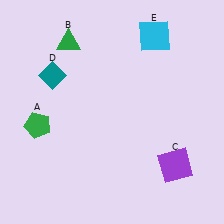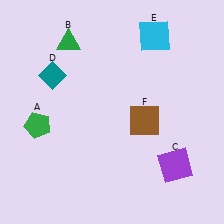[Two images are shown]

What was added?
A brown square (F) was added in Image 2.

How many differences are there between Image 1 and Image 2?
There is 1 difference between the two images.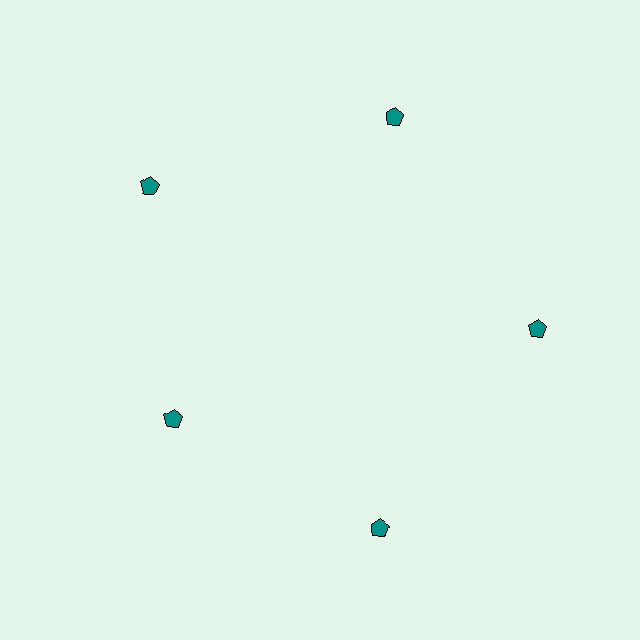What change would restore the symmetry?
The symmetry would be restored by moving it outward, back onto the ring so that all 5 pentagons sit at equal angles and equal distance from the center.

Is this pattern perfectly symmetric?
No. The 5 teal pentagons are arranged in a ring, but one element near the 8 o'clock position is pulled inward toward the center, breaking the 5-fold rotational symmetry.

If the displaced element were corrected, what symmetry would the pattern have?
It would have 5-fold rotational symmetry — the pattern would map onto itself every 72 degrees.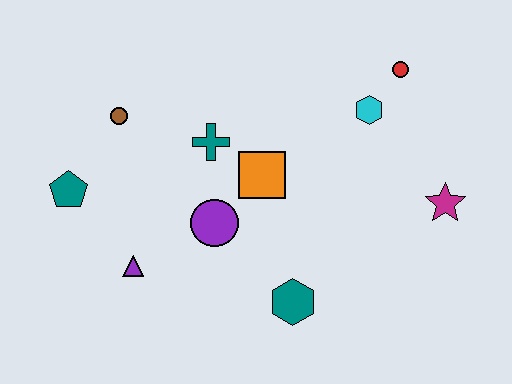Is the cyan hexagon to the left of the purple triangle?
No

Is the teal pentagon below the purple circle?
No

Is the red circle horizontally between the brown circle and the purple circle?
No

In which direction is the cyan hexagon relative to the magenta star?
The cyan hexagon is above the magenta star.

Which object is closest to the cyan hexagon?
The red circle is closest to the cyan hexagon.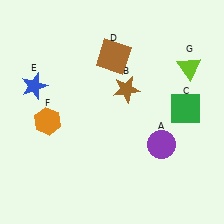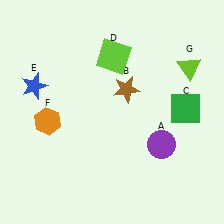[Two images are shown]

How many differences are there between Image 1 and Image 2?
There is 1 difference between the two images.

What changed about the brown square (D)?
In Image 1, D is brown. In Image 2, it changed to lime.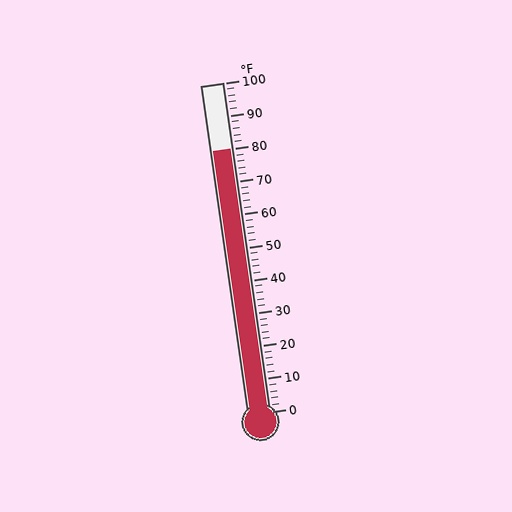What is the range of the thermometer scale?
The thermometer scale ranges from 0°F to 100°F.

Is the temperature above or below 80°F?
The temperature is at 80°F.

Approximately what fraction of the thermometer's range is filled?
The thermometer is filled to approximately 80% of its range.